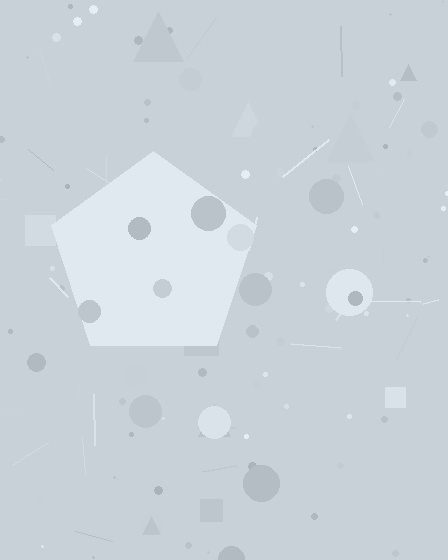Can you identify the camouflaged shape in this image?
The camouflaged shape is a pentagon.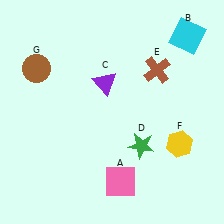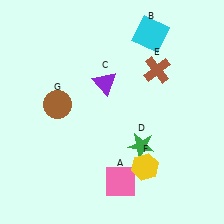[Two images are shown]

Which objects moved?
The objects that moved are: the cyan square (B), the yellow hexagon (F), the brown circle (G).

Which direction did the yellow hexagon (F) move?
The yellow hexagon (F) moved left.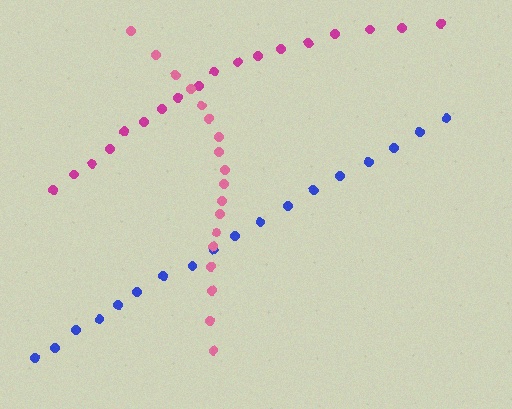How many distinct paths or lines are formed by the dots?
There are 3 distinct paths.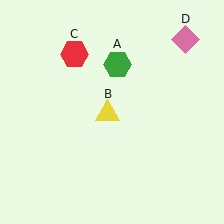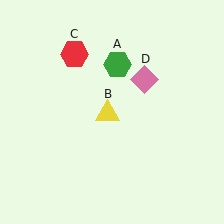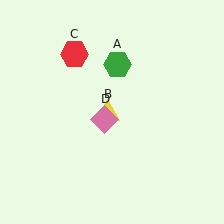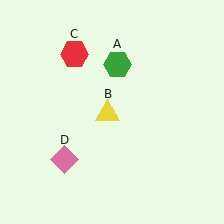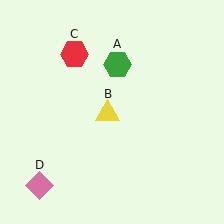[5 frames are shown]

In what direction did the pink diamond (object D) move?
The pink diamond (object D) moved down and to the left.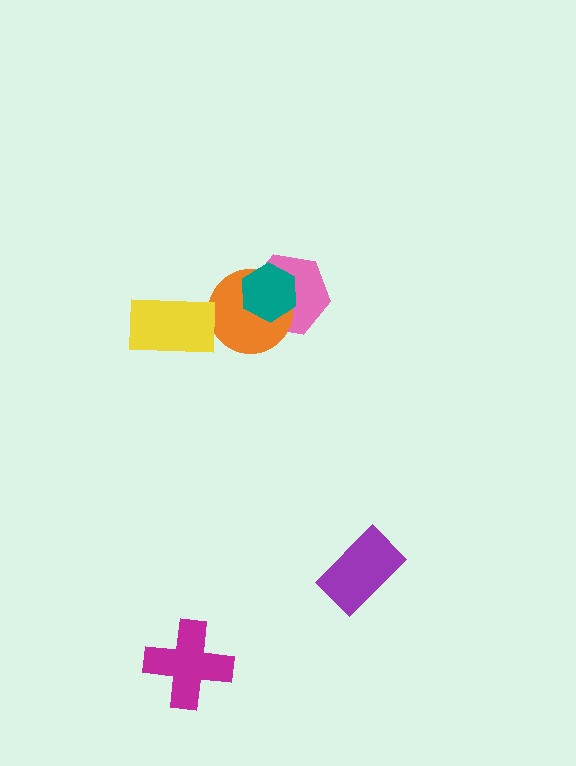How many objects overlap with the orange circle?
2 objects overlap with the orange circle.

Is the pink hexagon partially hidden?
Yes, it is partially covered by another shape.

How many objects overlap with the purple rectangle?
0 objects overlap with the purple rectangle.